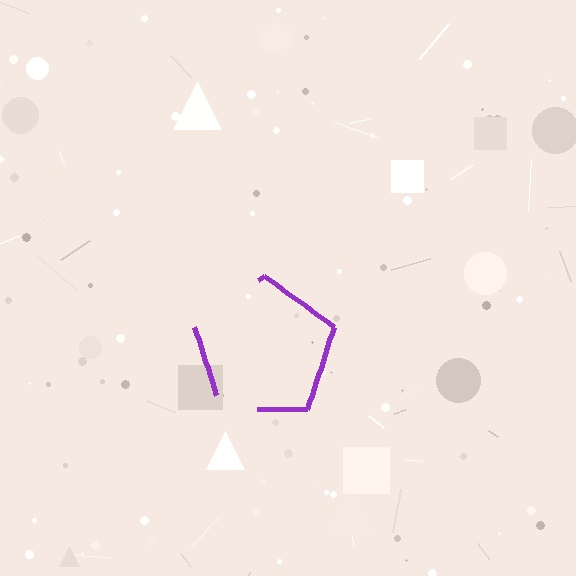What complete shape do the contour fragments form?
The contour fragments form a pentagon.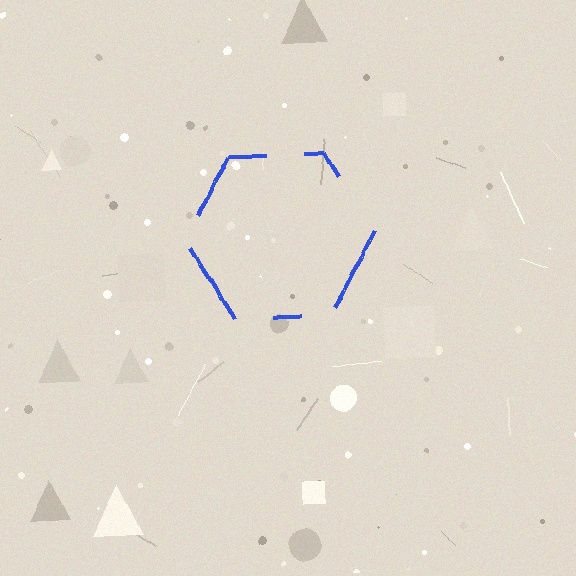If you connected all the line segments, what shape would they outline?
They would outline a hexagon.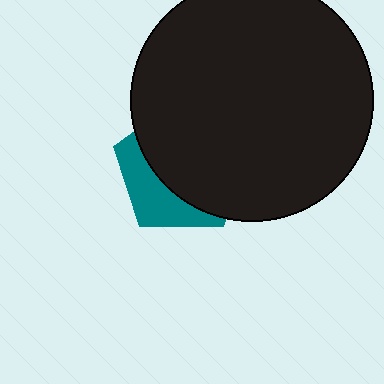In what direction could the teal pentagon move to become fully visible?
The teal pentagon could move toward the lower-left. That would shift it out from behind the black circle entirely.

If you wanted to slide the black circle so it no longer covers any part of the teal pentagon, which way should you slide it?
Slide it toward the upper-right — that is the most direct way to separate the two shapes.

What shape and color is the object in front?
The object in front is a black circle.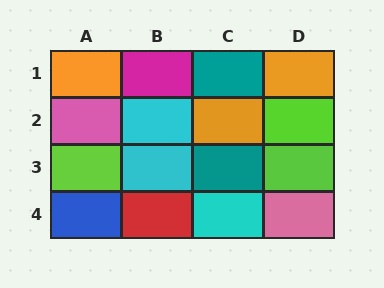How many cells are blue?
1 cell is blue.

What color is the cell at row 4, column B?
Red.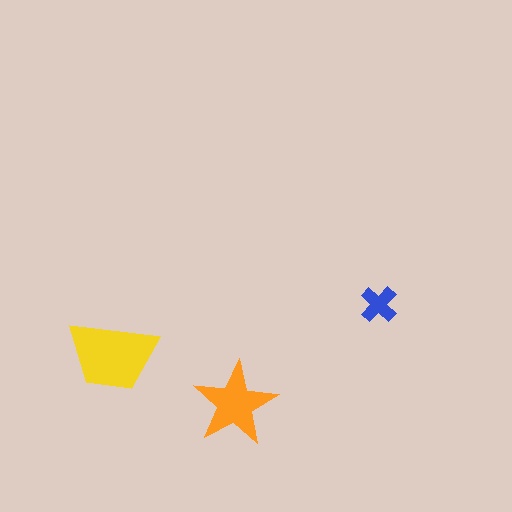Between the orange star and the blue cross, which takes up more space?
The orange star.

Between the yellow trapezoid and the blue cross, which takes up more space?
The yellow trapezoid.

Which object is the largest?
The yellow trapezoid.